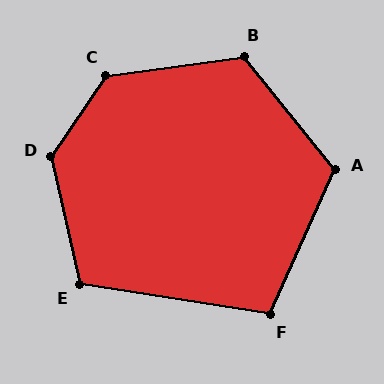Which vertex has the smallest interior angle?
F, at approximately 105 degrees.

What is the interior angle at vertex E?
Approximately 112 degrees (obtuse).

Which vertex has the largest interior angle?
D, at approximately 134 degrees.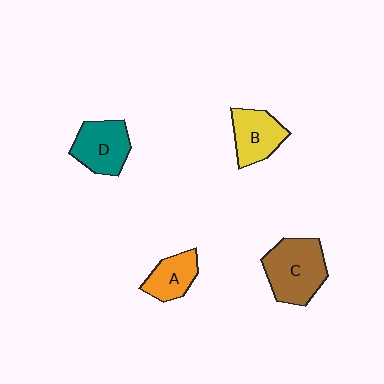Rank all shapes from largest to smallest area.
From largest to smallest: C (brown), D (teal), B (yellow), A (orange).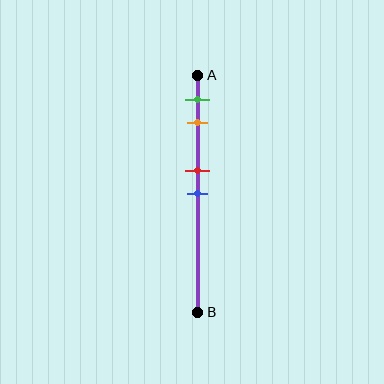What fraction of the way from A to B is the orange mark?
The orange mark is approximately 20% (0.2) of the way from A to B.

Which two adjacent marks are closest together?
The red and blue marks are the closest adjacent pair.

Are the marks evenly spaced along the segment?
No, the marks are not evenly spaced.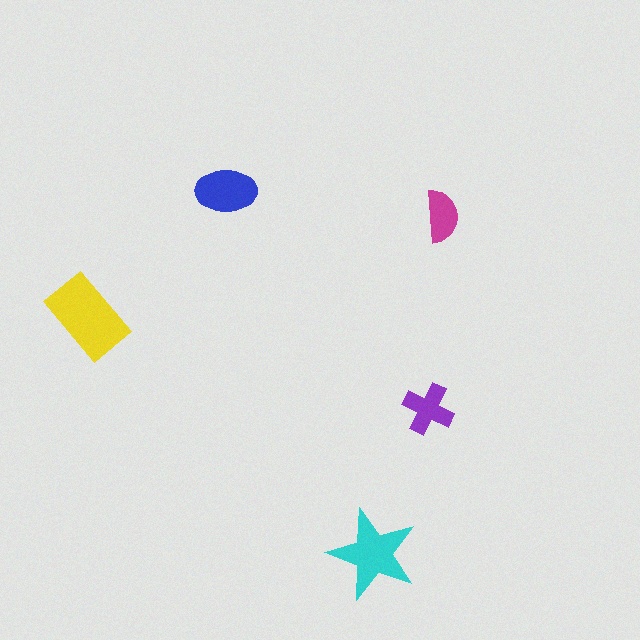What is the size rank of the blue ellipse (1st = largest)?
3rd.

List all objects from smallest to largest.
The magenta semicircle, the purple cross, the blue ellipse, the cyan star, the yellow rectangle.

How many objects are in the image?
There are 5 objects in the image.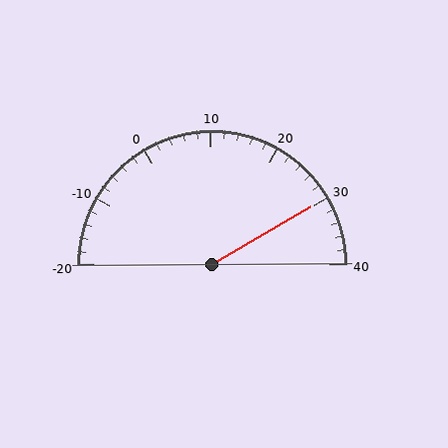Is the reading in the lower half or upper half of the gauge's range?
The reading is in the upper half of the range (-20 to 40).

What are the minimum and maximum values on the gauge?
The gauge ranges from -20 to 40.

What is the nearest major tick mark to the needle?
The nearest major tick mark is 30.